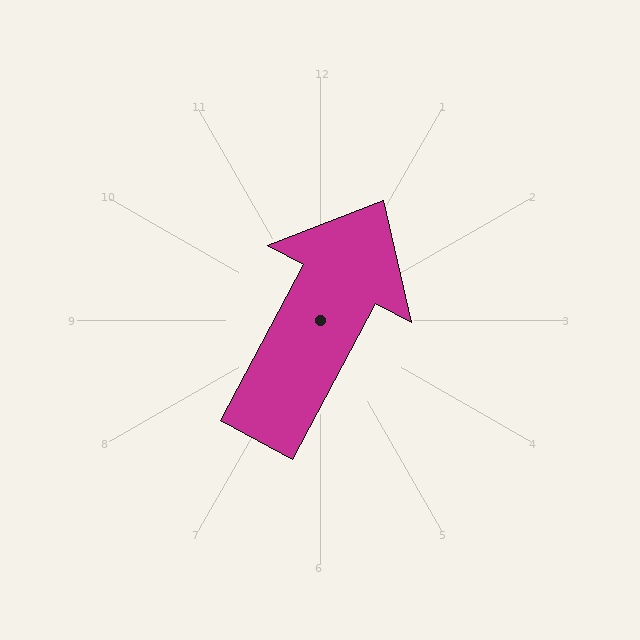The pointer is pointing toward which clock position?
Roughly 1 o'clock.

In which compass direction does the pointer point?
Northeast.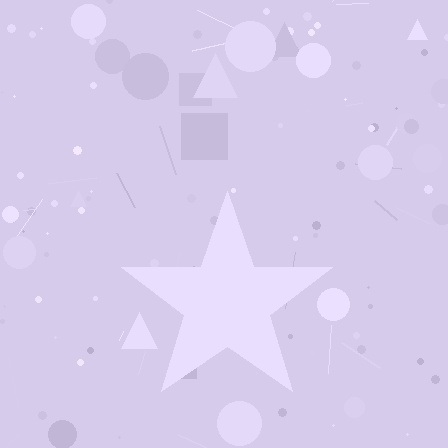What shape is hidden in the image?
A star is hidden in the image.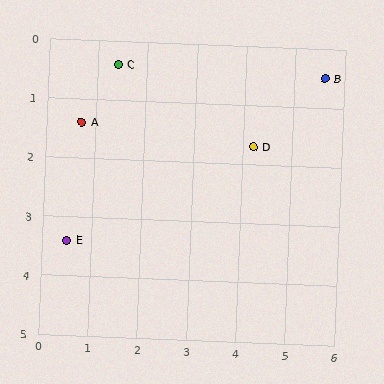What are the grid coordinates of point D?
Point D is at approximately (4.2, 1.7).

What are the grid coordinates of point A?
Point A is at approximately (0.7, 1.4).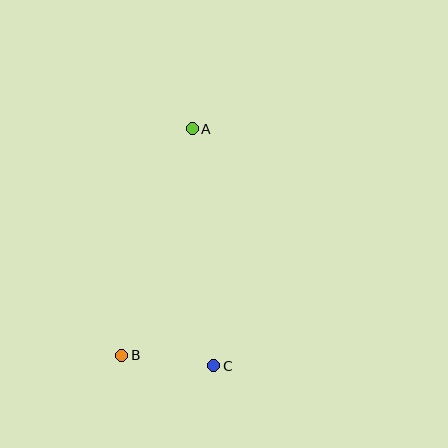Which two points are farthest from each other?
Points A and C are farthest from each other.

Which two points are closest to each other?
Points B and C are closest to each other.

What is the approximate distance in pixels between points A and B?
The distance between A and B is approximately 237 pixels.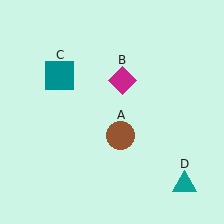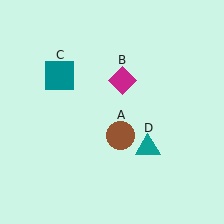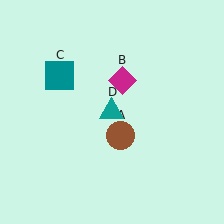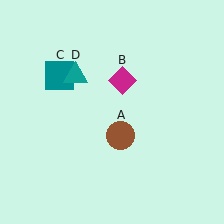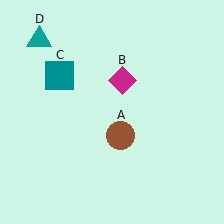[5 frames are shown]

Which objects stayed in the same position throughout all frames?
Brown circle (object A) and magenta diamond (object B) and teal square (object C) remained stationary.